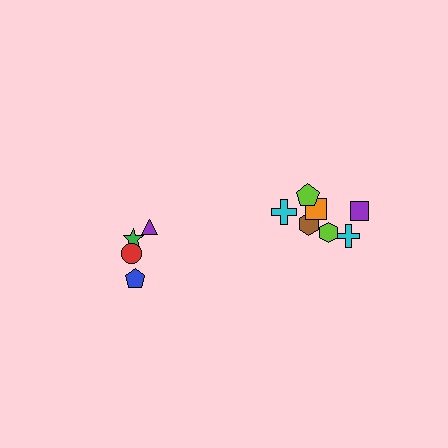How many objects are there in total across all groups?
There are 11 objects.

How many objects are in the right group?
There are 7 objects.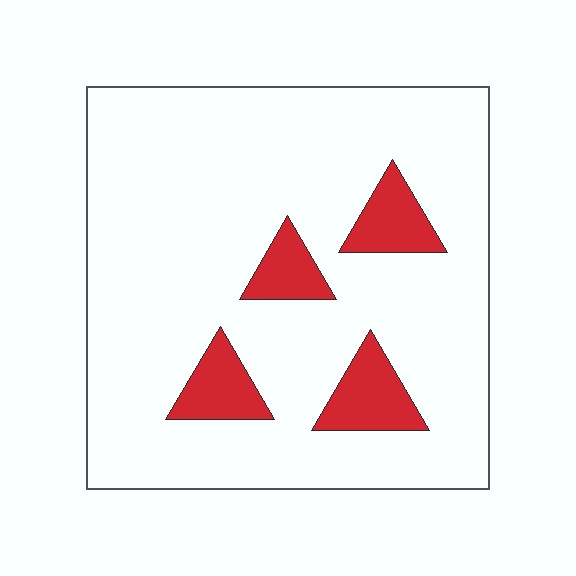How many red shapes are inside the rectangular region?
4.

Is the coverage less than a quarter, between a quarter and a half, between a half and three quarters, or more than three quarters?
Less than a quarter.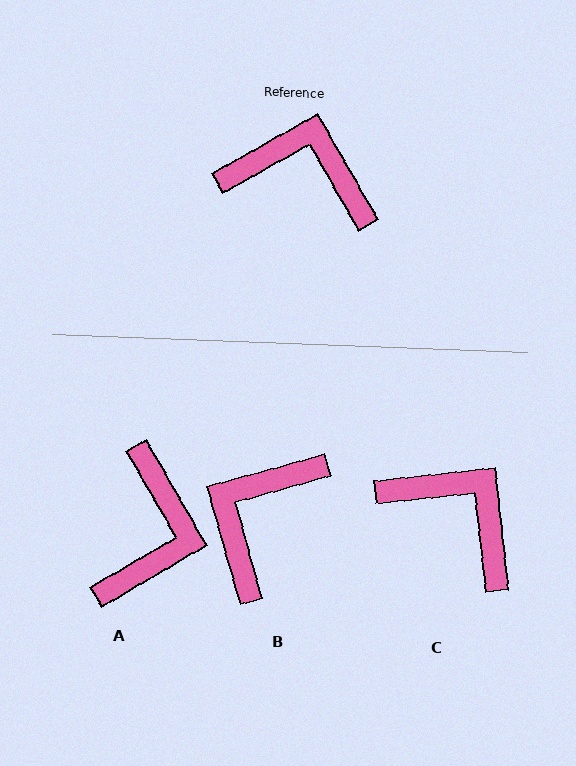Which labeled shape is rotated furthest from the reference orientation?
A, about 90 degrees away.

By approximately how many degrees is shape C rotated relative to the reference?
Approximately 23 degrees clockwise.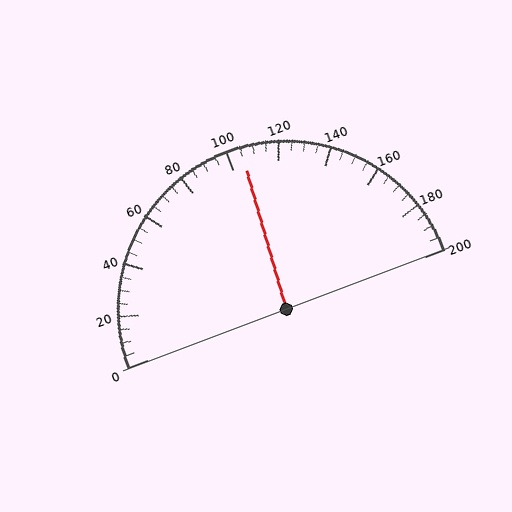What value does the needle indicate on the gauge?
The needle indicates approximately 105.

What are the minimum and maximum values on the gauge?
The gauge ranges from 0 to 200.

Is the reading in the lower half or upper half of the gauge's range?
The reading is in the upper half of the range (0 to 200).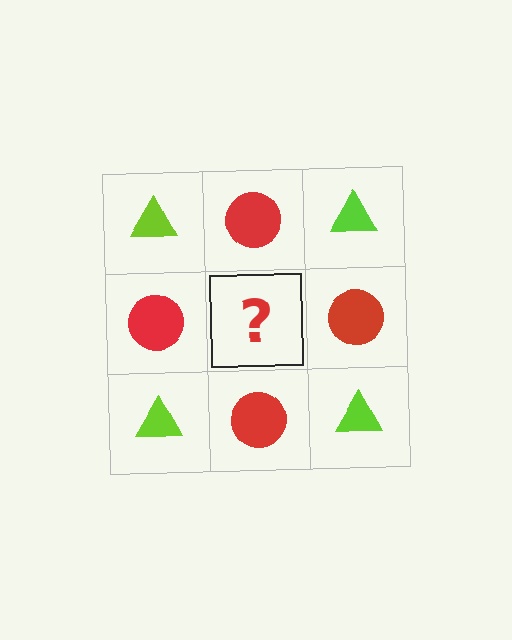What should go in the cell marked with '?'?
The missing cell should contain a lime triangle.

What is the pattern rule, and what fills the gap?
The rule is that it alternates lime triangle and red circle in a checkerboard pattern. The gap should be filled with a lime triangle.